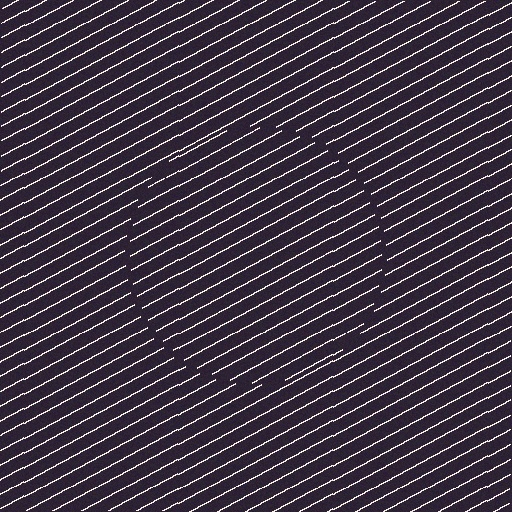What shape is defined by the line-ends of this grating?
An illusory circle. The interior of the shape contains the same grating, shifted by half a period — the contour is defined by the phase discontinuity where line-ends from the inner and outer gratings abut.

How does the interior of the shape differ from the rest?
The interior of the shape contains the same grating, shifted by half a period — the contour is defined by the phase discontinuity where line-ends from the inner and outer gratings abut.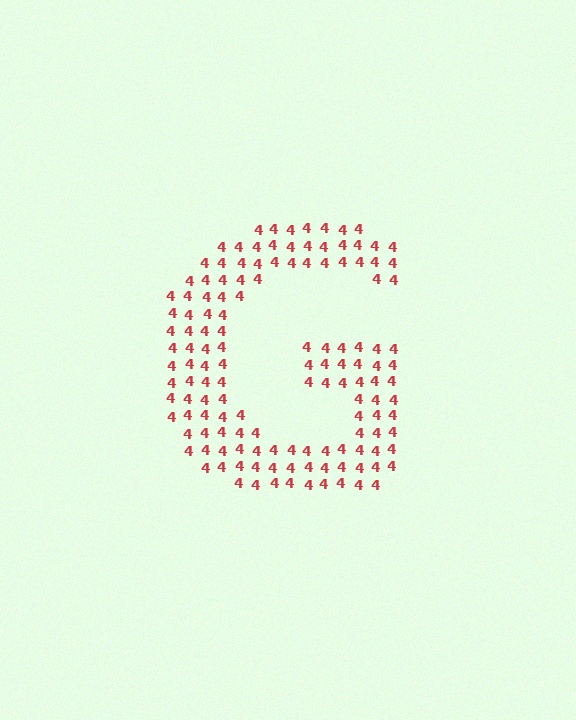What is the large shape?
The large shape is the letter G.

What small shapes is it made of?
It is made of small digit 4's.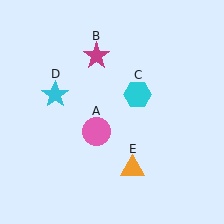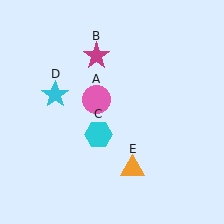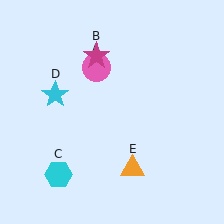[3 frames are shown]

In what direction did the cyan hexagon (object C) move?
The cyan hexagon (object C) moved down and to the left.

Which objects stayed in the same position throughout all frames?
Magenta star (object B) and cyan star (object D) and orange triangle (object E) remained stationary.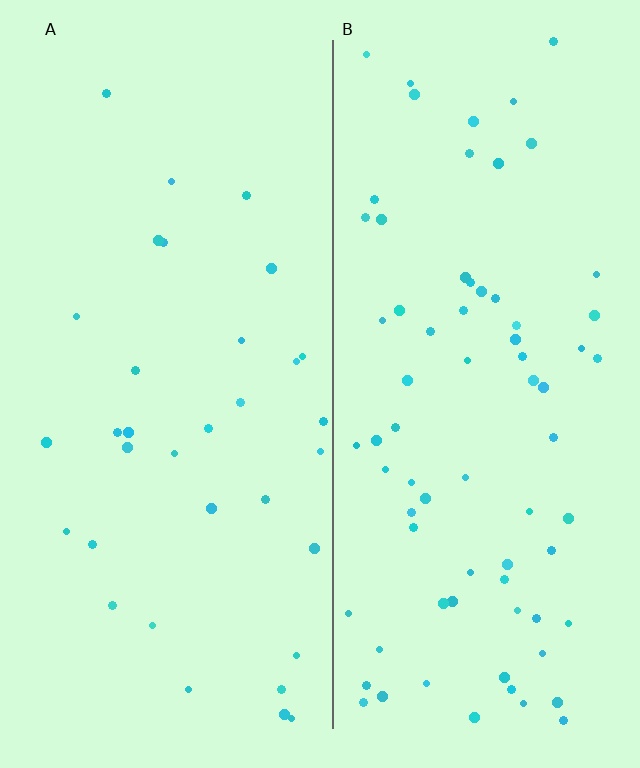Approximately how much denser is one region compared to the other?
Approximately 2.2× — region B over region A.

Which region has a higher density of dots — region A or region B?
B (the right).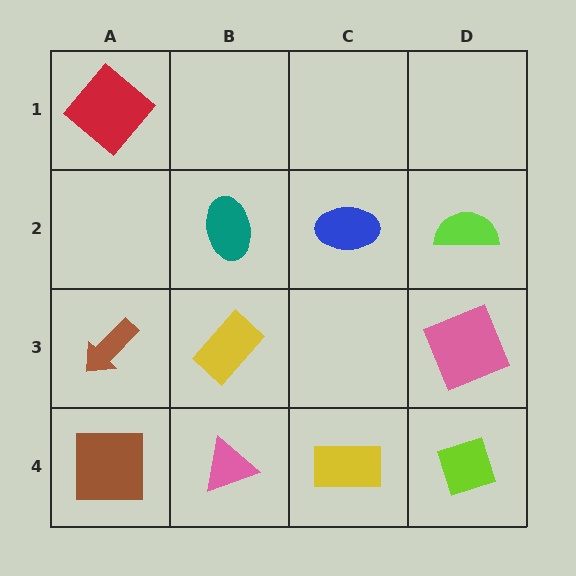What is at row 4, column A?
A brown square.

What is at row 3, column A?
A brown arrow.